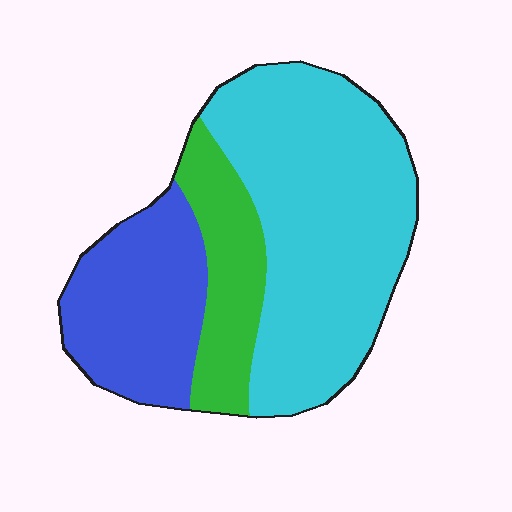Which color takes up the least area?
Green, at roughly 20%.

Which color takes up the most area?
Cyan, at roughly 55%.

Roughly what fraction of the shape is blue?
Blue takes up between a sixth and a third of the shape.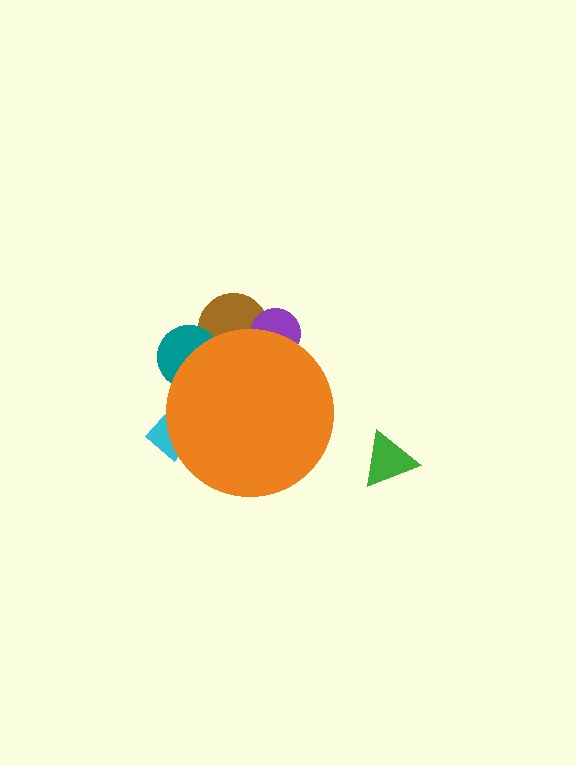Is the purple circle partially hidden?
Yes, the purple circle is partially hidden behind the orange circle.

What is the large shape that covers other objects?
An orange circle.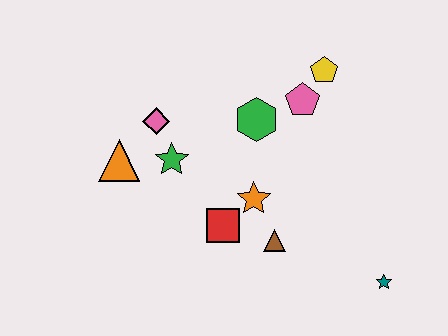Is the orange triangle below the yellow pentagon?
Yes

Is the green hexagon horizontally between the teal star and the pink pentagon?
No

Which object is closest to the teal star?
The brown triangle is closest to the teal star.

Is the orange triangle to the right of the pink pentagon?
No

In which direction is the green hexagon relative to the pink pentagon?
The green hexagon is to the left of the pink pentagon.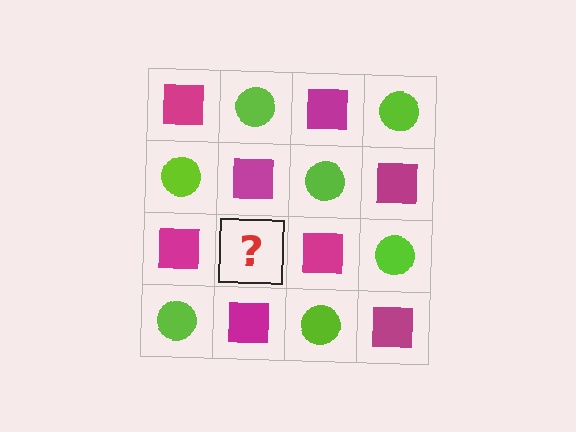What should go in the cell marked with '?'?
The missing cell should contain a lime circle.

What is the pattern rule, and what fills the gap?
The rule is that it alternates magenta square and lime circle in a checkerboard pattern. The gap should be filled with a lime circle.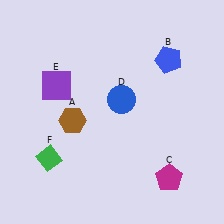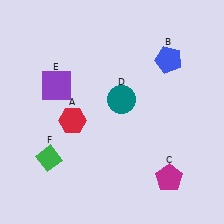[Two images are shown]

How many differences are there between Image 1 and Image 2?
There are 2 differences between the two images.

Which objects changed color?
A changed from brown to red. D changed from blue to teal.